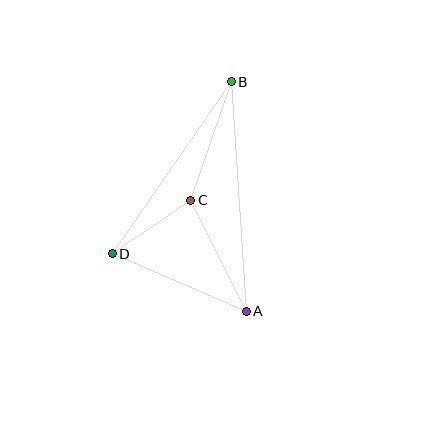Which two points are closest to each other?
Points C and D are closest to each other.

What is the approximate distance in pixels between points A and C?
The distance between A and C is approximately 124 pixels.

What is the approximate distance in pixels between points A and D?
The distance between A and D is approximately 146 pixels.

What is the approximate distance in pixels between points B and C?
The distance between B and C is approximately 125 pixels.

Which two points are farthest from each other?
Points A and B are farthest from each other.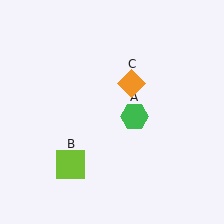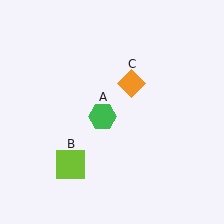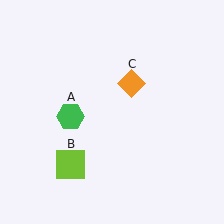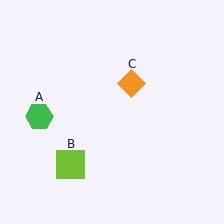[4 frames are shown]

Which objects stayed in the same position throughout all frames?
Lime square (object B) and orange diamond (object C) remained stationary.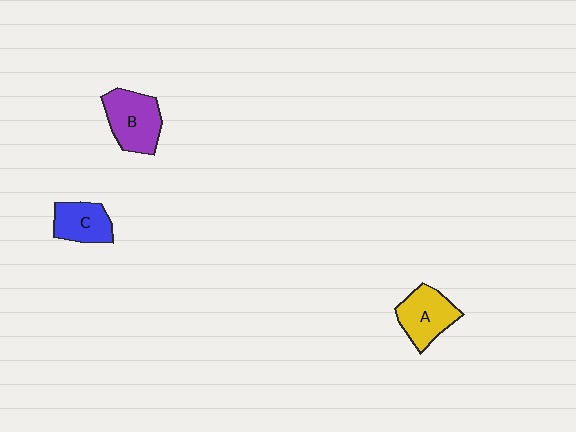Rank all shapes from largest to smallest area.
From largest to smallest: B (purple), A (yellow), C (blue).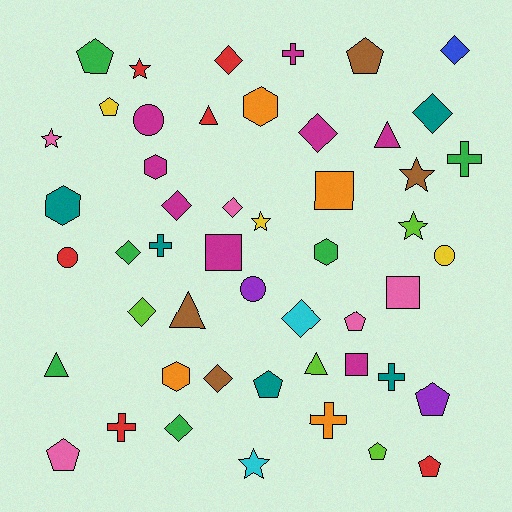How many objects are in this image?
There are 50 objects.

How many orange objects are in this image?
There are 4 orange objects.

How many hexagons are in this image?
There are 5 hexagons.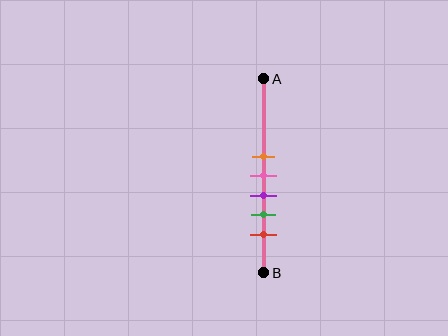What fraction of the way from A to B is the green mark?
The green mark is approximately 70% (0.7) of the way from A to B.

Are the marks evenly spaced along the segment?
Yes, the marks are approximately evenly spaced.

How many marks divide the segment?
There are 5 marks dividing the segment.